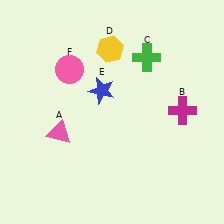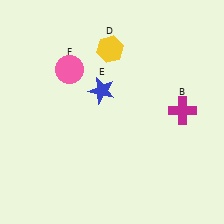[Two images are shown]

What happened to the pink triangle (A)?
The pink triangle (A) was removed in Image 2. It was in the bottom-left area of Image 1.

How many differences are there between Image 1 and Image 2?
There are 2 differences between the two images.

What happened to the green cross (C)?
The green cross (C) was removed in Image 2. It was in the top-right area of Image 1.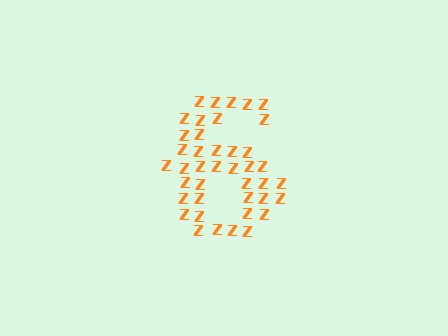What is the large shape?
The large shape is the digit 6.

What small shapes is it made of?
It is made of small letter Z's.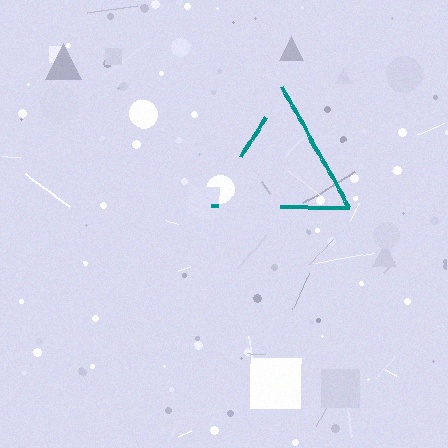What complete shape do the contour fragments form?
The contour fragments form a triangle.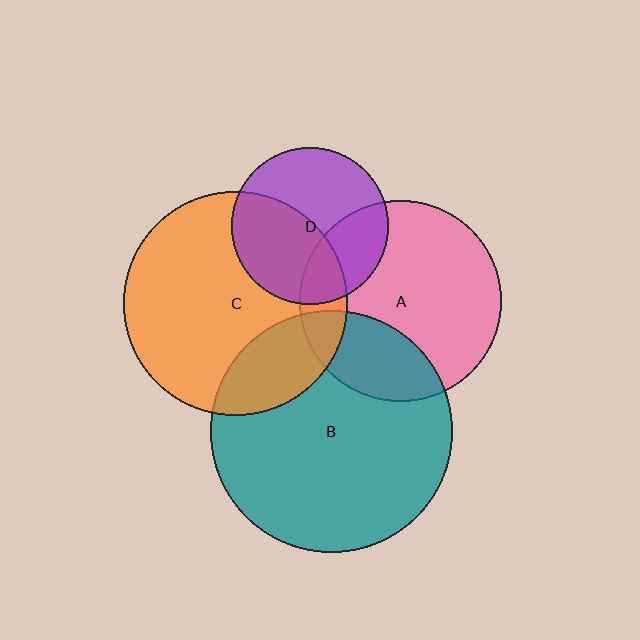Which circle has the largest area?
Circle B (teal).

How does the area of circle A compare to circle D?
Approximately 1.6 times.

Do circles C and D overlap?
Yes.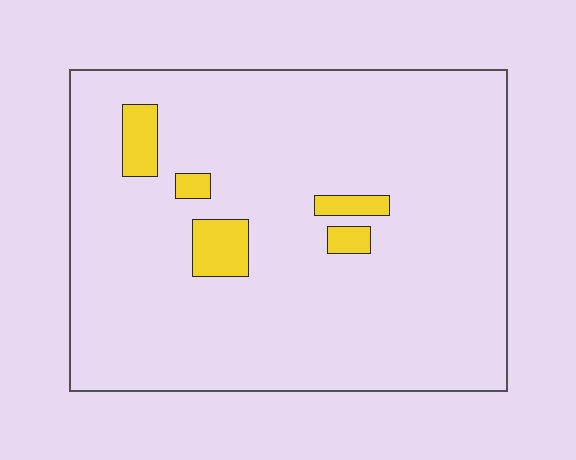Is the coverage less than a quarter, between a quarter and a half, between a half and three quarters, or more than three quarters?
Less than a quarter.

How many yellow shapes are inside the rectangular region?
5.